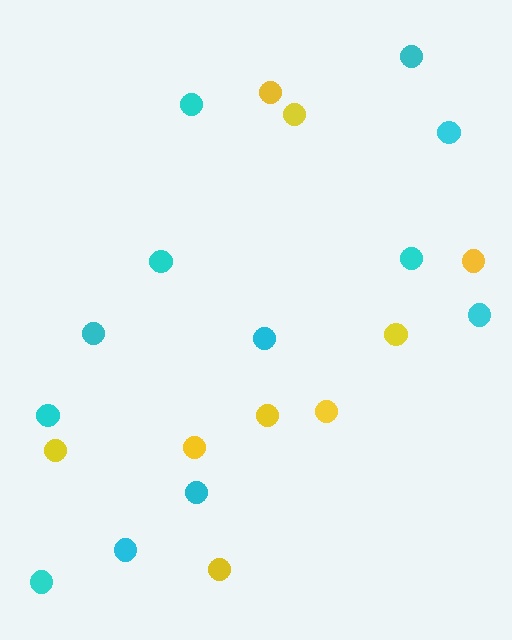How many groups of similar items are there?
There are 2 groups: one group of yellow circles (9) and one group of cyan circles (12).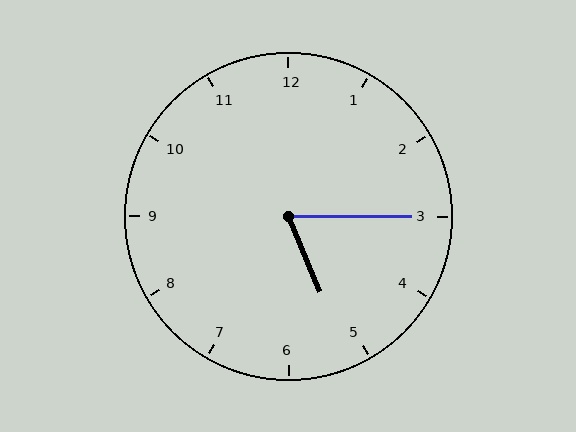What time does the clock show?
5:15.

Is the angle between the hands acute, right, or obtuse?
It is acute.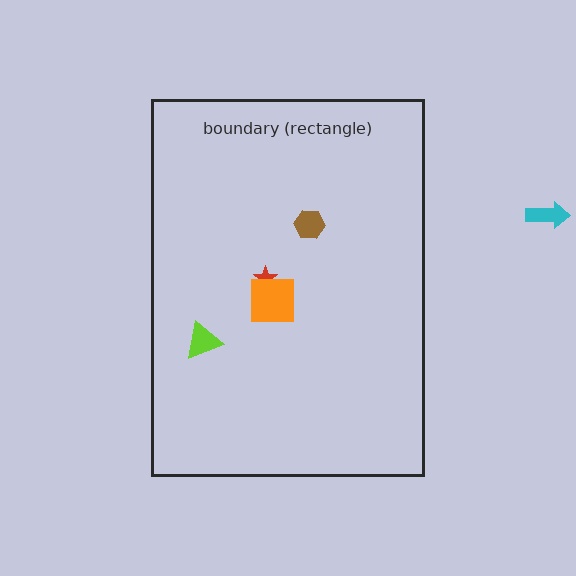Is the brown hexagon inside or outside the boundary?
Inside.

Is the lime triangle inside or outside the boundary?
Inside.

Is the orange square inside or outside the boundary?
Inside.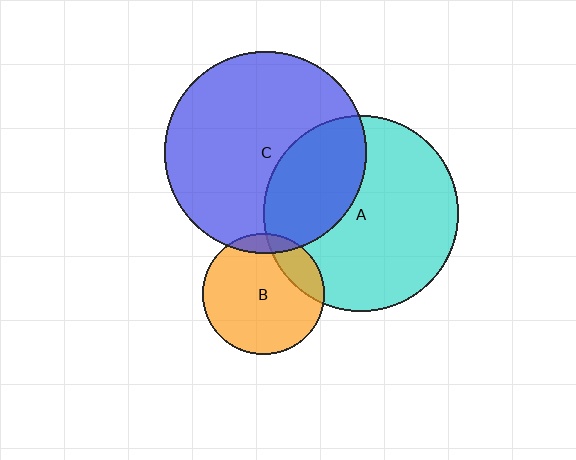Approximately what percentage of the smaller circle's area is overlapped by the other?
Approximately 15%.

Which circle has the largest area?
Circle C (blue).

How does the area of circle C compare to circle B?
Approximately 2.8 times.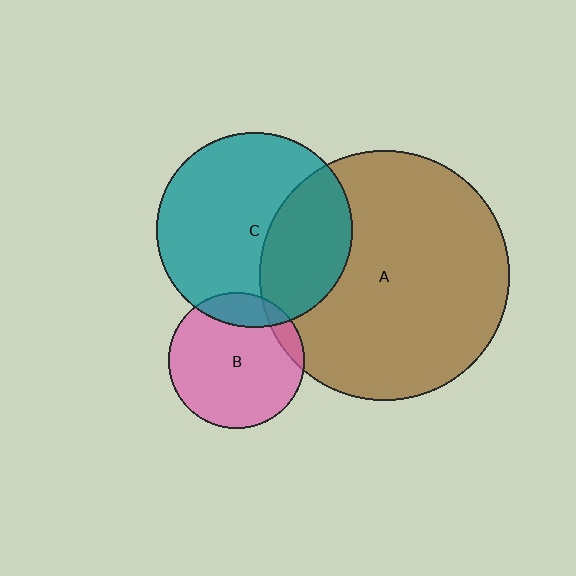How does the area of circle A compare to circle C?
Approximately 1.6 times.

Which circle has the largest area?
Circle A (brown).